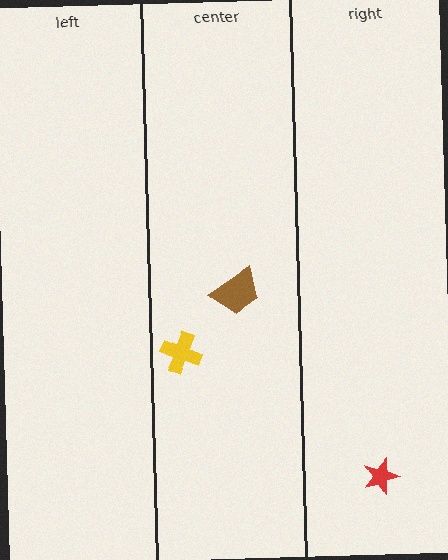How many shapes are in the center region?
2.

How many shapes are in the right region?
1.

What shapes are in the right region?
The red star.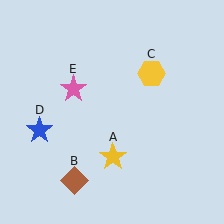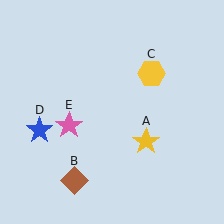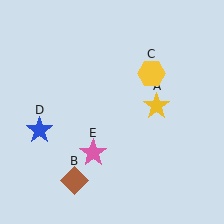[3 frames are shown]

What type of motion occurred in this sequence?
The yellow star (object A), pink star (object E) rotated counterclockwise around the center of the scene.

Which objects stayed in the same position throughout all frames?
Brown diamond (object B) and yellow hexagon (object C) and blue star (object D) remained stationary.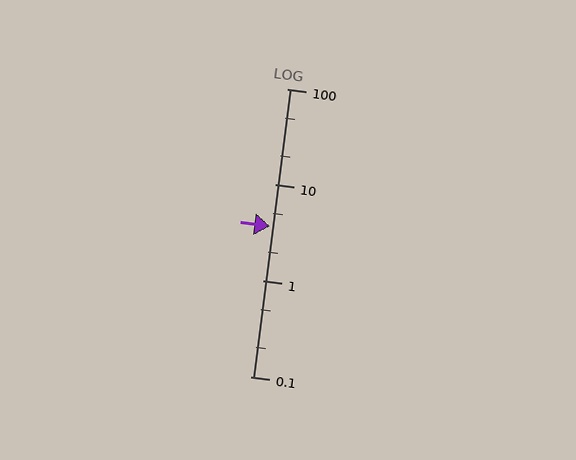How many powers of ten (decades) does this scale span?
The scale spans 3 decades, from 0.1 to 100.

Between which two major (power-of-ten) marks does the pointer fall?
The pointer is between 1 and 10.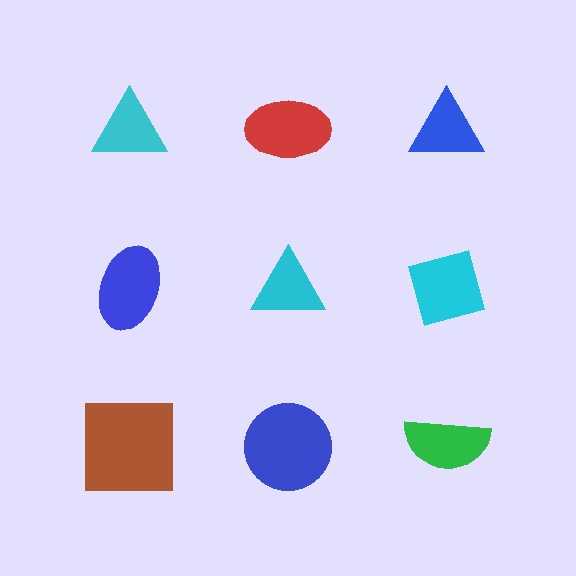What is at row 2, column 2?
A cyan triangle.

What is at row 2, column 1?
A blue ellipse.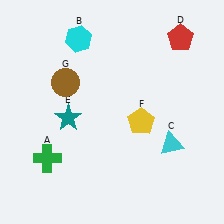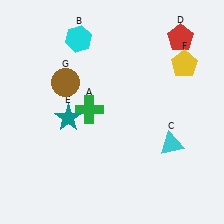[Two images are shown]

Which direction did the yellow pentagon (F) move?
The yellow pentagon (F) moved up.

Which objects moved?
The objects that moved are: the green cross (A), the yellow pentagon (F).